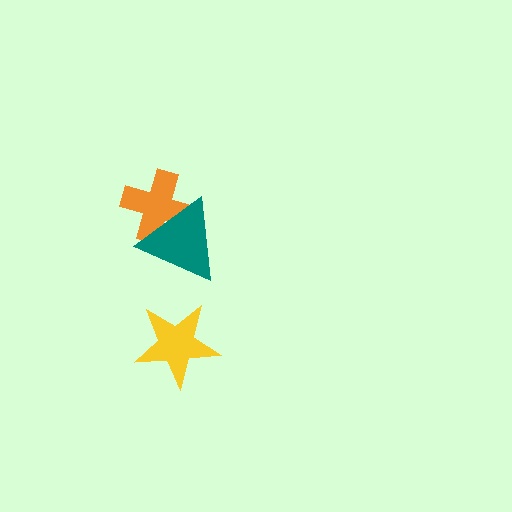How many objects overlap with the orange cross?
1 object overlaps with the orange cross.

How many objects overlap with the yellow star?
0 objects overlap with the yellow star.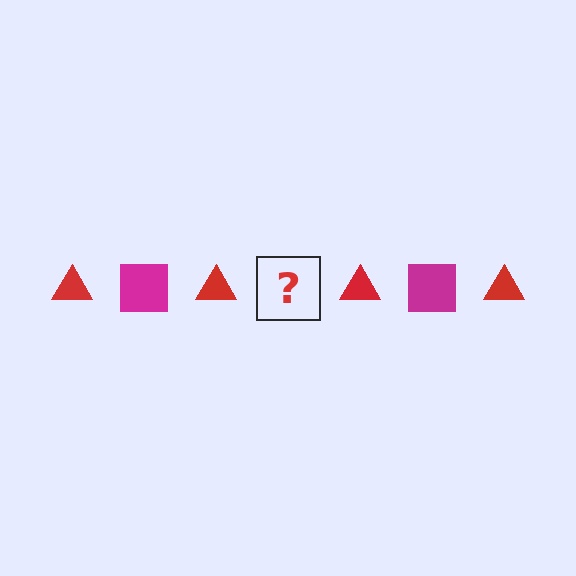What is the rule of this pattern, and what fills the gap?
The rule is that the pattern alternates between red triangle and magenta square. The gap should be filled with a magenta square.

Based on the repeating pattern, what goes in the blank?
The blank should be a magenta square.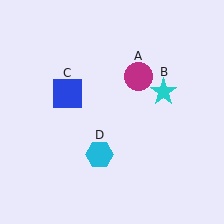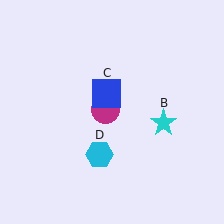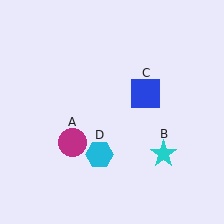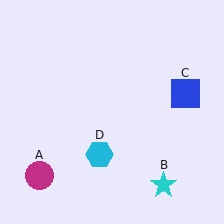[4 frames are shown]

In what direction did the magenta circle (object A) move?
The magenta circle (object A) moved down and to the left.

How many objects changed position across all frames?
3 objects changed position: magenta circle (object A), cyan star (object B), blue square (object C).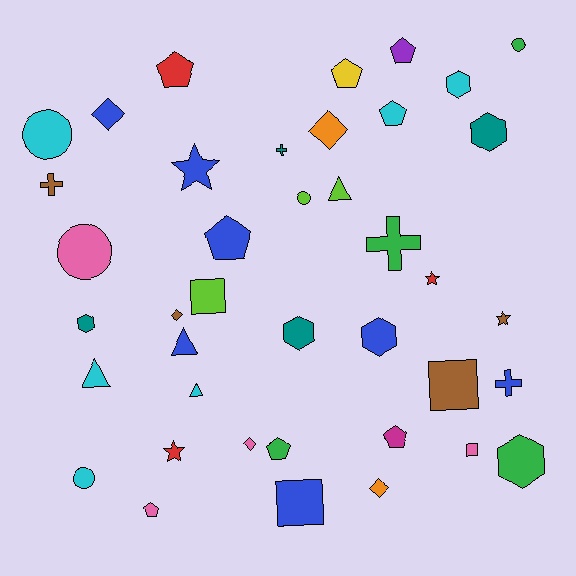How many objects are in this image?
There are 40 objects.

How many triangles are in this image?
There are 4 triangles.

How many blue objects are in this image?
There are 7 blue objects.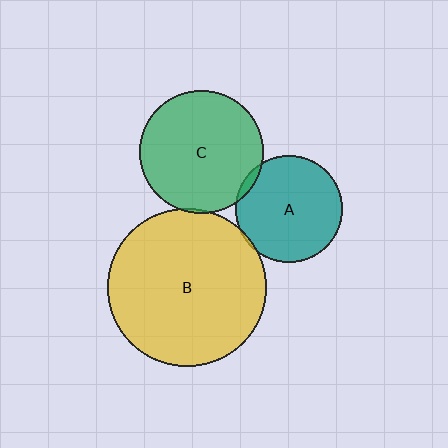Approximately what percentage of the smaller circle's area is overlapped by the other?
Approximately 5%.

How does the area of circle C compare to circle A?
Approximately 1.3 times.